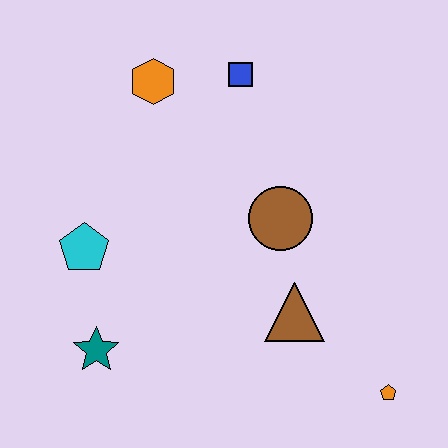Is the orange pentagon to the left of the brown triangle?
No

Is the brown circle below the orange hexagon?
Yes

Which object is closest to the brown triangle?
The brown circle is closest to the brown triangle.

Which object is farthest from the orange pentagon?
The orange hexagon is farthest from the orange pentagon.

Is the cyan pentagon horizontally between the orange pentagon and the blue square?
No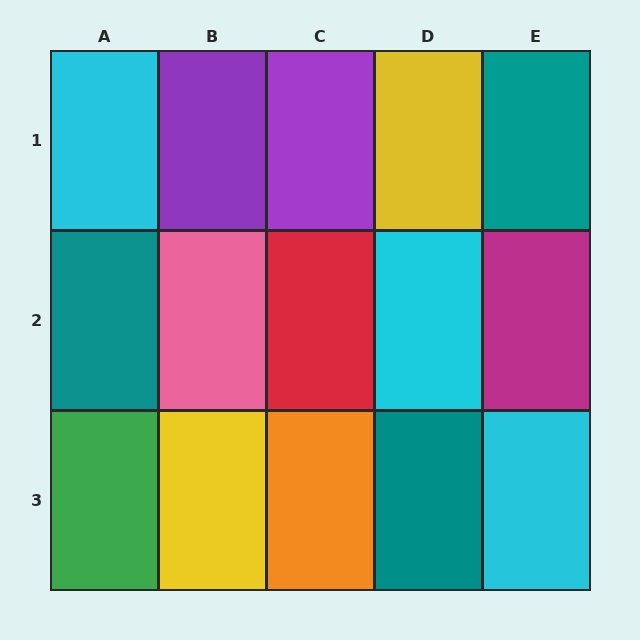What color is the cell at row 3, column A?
Green.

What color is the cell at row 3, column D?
Teal.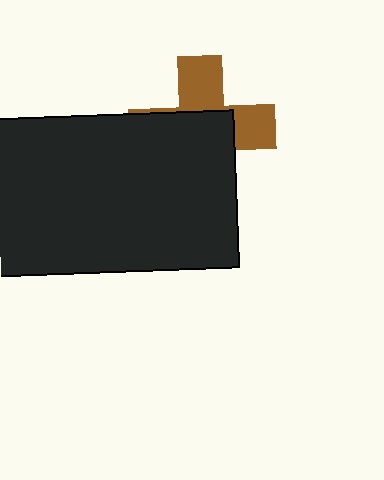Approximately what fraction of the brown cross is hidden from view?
Roughly 59% of the brown cross is hidden behind the black rectangle.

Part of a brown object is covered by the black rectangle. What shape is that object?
It is a cross.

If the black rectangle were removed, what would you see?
You would see the complete brown cross.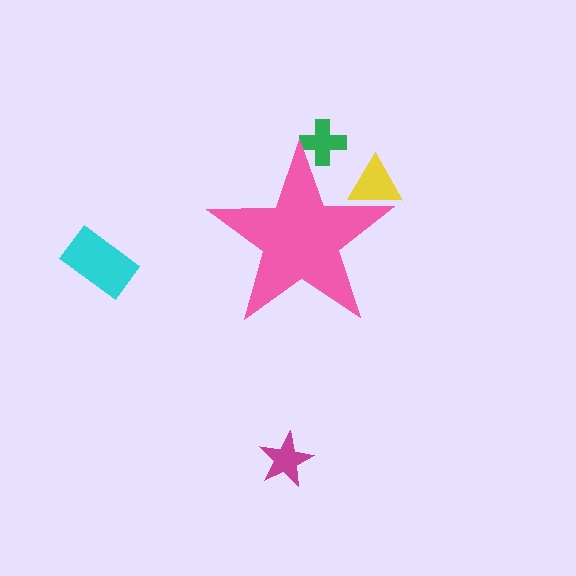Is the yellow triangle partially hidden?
Yes, the yellow triangle is partially hidden behind the pink star.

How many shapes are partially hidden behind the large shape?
2 shapes are partially hidden.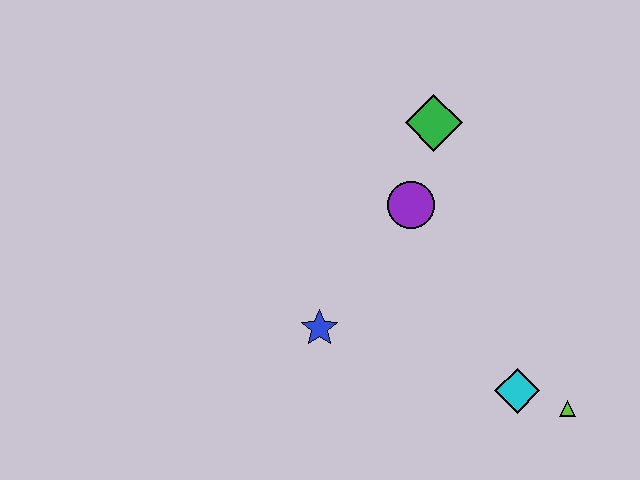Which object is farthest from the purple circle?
The lime triangle is farthest from the purple circle.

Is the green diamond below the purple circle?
No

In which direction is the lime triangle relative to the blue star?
The lime triangle is to the right of the blue star.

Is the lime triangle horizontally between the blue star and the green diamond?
No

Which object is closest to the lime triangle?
The cyan diamond is closest to the lime triangle.